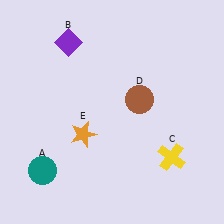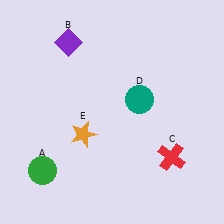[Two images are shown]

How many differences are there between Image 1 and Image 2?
There are 3 differences between the two images.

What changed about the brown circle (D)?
In Image 1, D is brown. In Image 2, it changed to teal.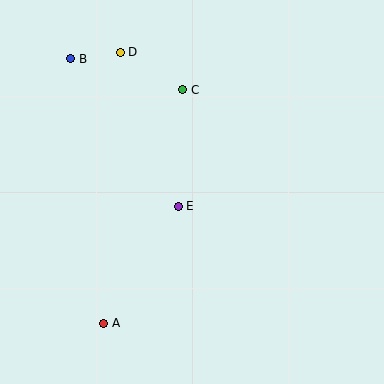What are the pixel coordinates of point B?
Point B is at (71, 59).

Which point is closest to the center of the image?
Point E at (178, 206) is closest to the center.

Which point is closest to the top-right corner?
Point C is closest to the top-right corner.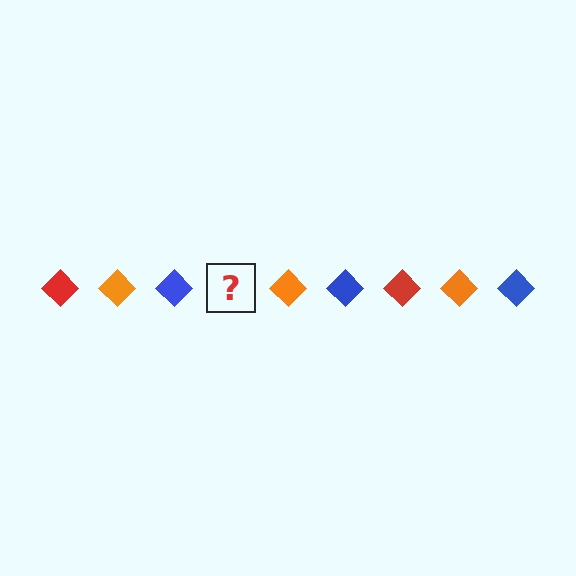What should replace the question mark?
The question mark should be replaced with a red diamond.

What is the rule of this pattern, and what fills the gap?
The rule is that the pattern cycles through red, orange, blue diamonds. The gap should be filled with a red diamond.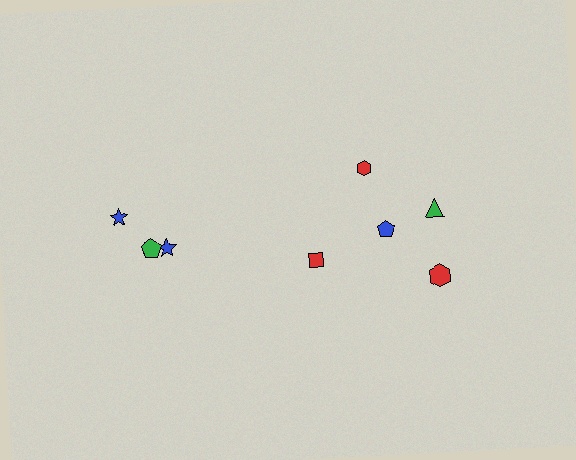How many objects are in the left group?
There are 3 objects.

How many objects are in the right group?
There are 5 objects.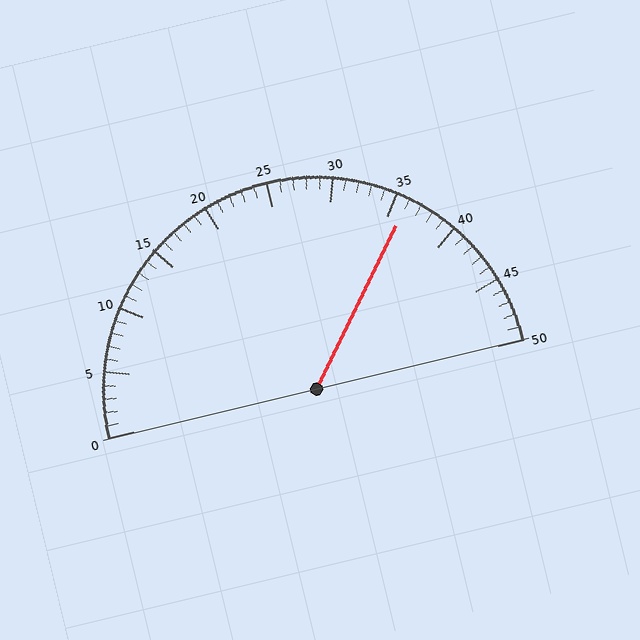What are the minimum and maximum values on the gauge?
The gauge ranges from 0 to 50.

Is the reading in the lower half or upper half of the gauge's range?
The reading is in the upper half of the range (0 to 50).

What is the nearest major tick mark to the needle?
The nearest major tick mark is 35.